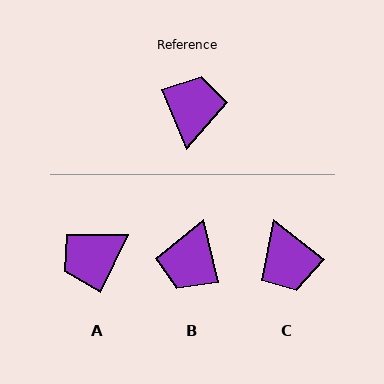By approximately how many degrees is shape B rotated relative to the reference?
Approximately 171 degrees counter-clockwise.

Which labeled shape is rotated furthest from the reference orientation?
B, about 171 degrees away.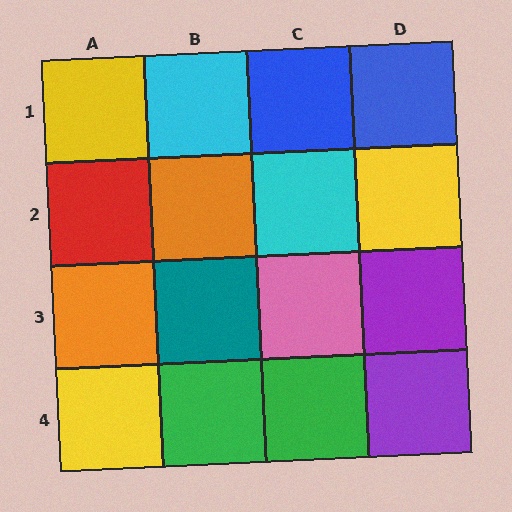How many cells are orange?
2 cells are orange.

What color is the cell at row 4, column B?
Green.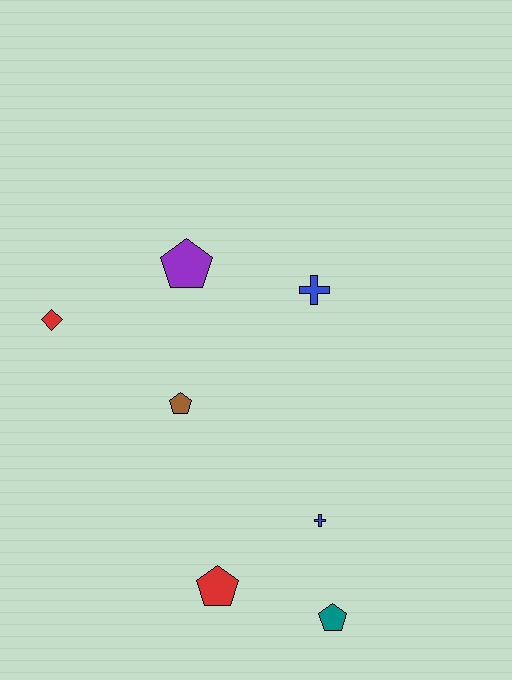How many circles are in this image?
There are no circles.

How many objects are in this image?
There are 7 objects.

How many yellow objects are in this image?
There are no yellow objects.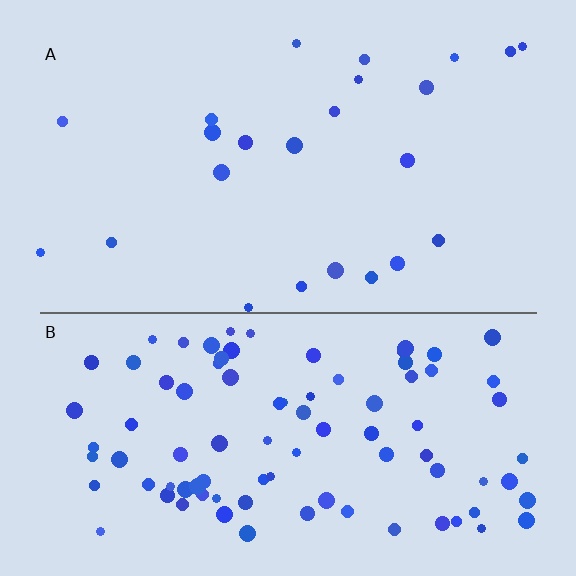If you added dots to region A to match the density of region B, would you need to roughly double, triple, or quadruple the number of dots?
Approximately quadruple.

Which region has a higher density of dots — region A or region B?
B (the bottom).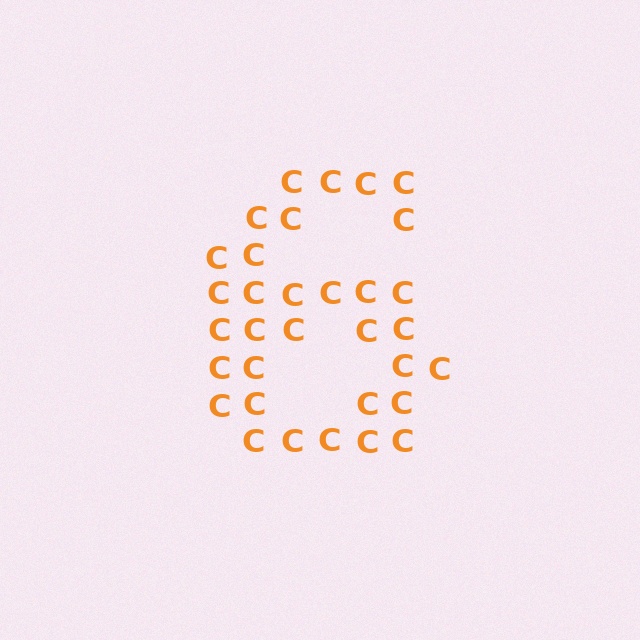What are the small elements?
The small elements are letter C's.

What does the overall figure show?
The overall figure shows the digit 6.